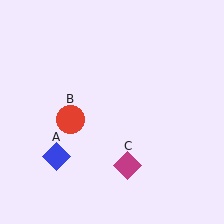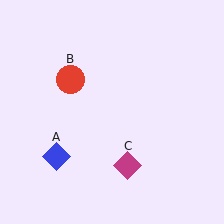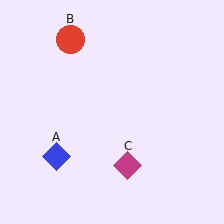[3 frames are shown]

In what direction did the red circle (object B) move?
The red circle (object B) moved up.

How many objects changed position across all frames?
1 object changed position: red circle (object B).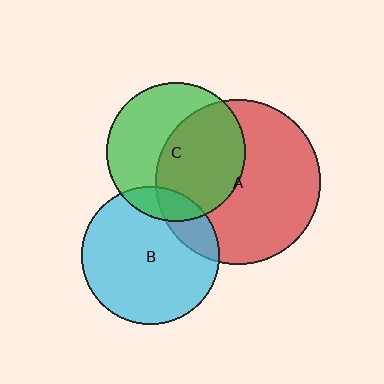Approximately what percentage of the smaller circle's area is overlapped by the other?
Approximately 15%.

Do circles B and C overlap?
Yes.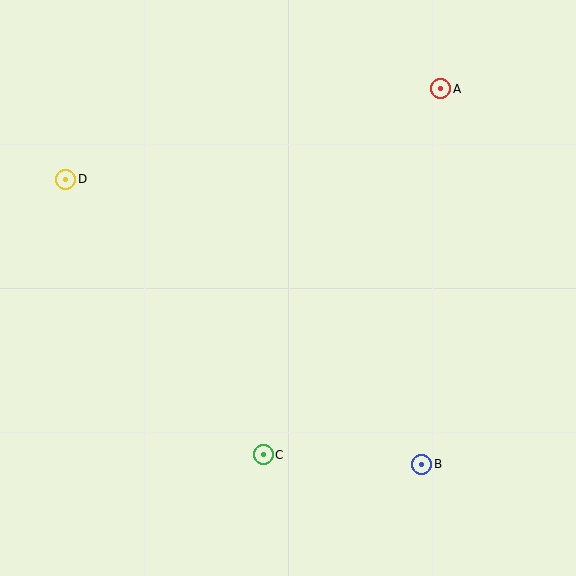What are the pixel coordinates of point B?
Point B is at (422, 464).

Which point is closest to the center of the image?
Point C at (263, 455) is closest to the center.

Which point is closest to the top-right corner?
Point A is closest to the top-right corner.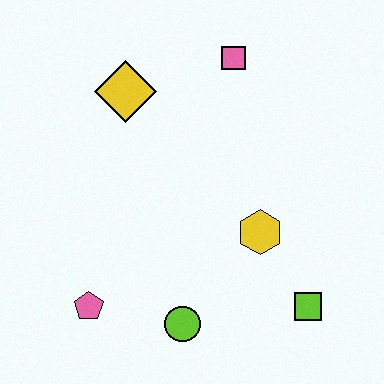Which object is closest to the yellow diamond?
The pink square is closest to the yellow diamond.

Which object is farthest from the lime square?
The yellow diamond is farthest from the lime square.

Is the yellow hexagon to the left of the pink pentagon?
No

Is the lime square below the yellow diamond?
Yes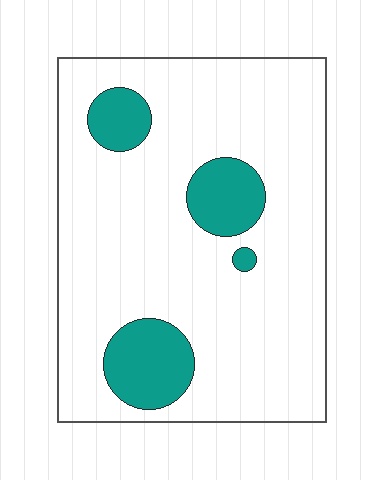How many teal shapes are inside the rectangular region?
4.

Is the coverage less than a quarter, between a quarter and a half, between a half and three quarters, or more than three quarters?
Less than a quarter.